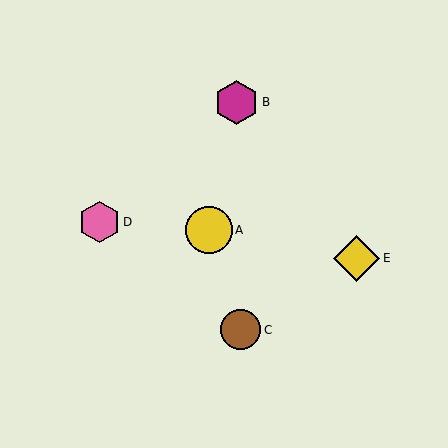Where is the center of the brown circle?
The center of the brown circle is at (241, 330).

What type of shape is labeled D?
Shape D is a pink hexagon.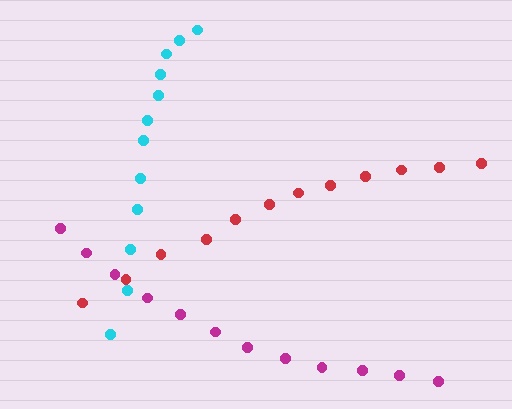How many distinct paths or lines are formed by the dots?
There are 3 distinct paths.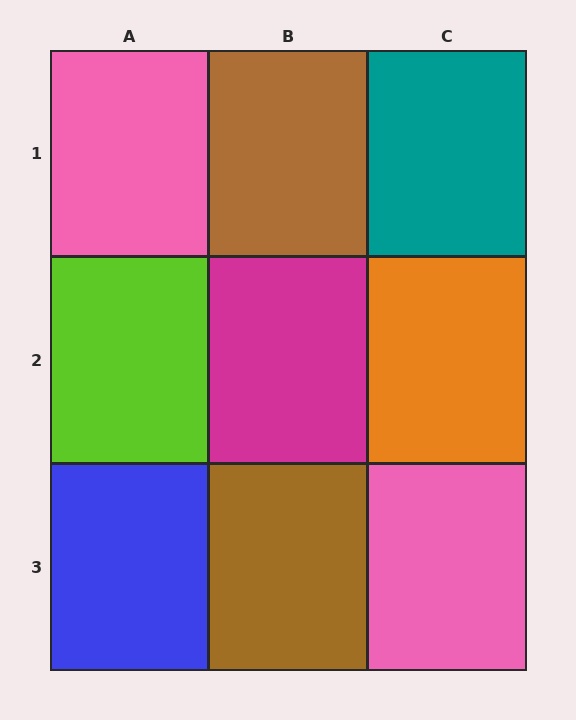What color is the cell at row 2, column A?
Lime.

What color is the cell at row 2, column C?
Orange.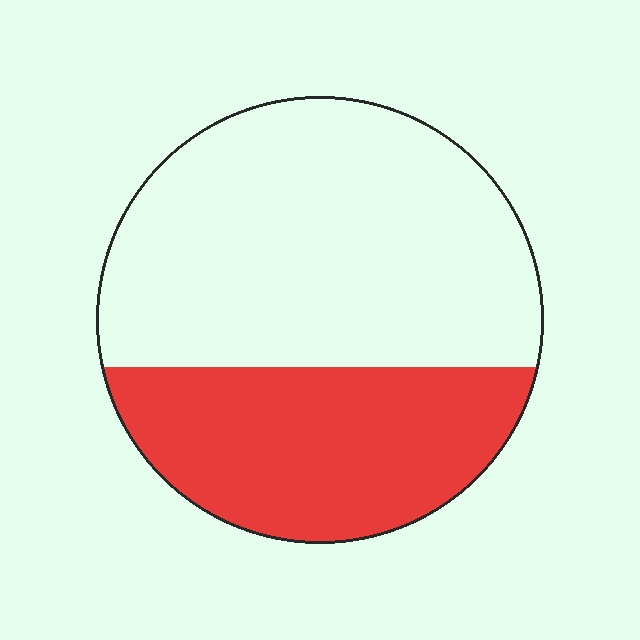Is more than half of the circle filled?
No.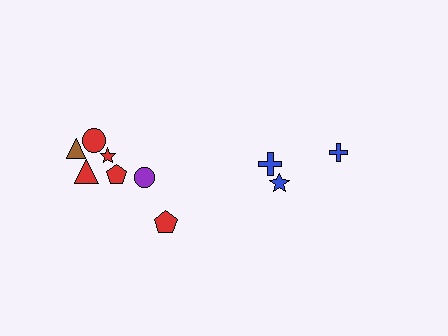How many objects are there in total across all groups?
There are 10 objects.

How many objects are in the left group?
There are 7 objects.